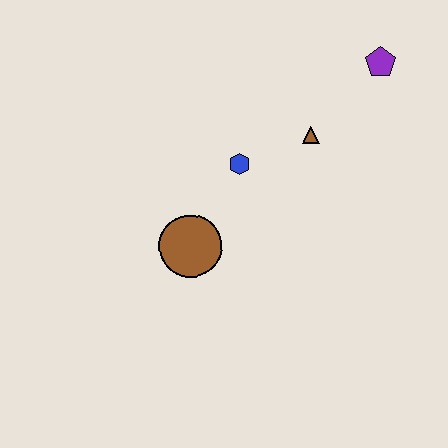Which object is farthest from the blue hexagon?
The purple pentagon is farthest from the blue hexagon.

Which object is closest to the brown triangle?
The blue hexagon is closest to the brown triangle.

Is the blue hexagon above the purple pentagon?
No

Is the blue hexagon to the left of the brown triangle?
Yes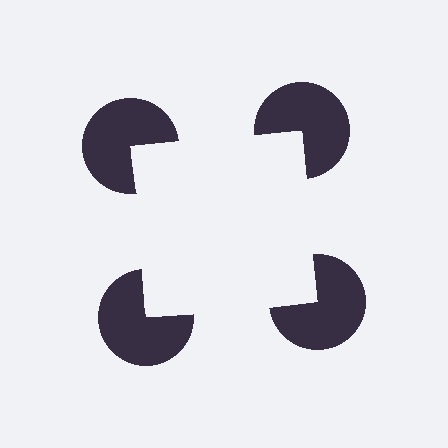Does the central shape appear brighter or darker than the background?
It typically appears slightly brighter than the background, even though no actual brightness change is drawn.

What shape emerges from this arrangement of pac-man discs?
An illusory square — its edges are inferred from the aligned wedge cuts in the pac-man discs, not physically drawn.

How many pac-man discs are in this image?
There are 4 — one at each vertex of the illusory square.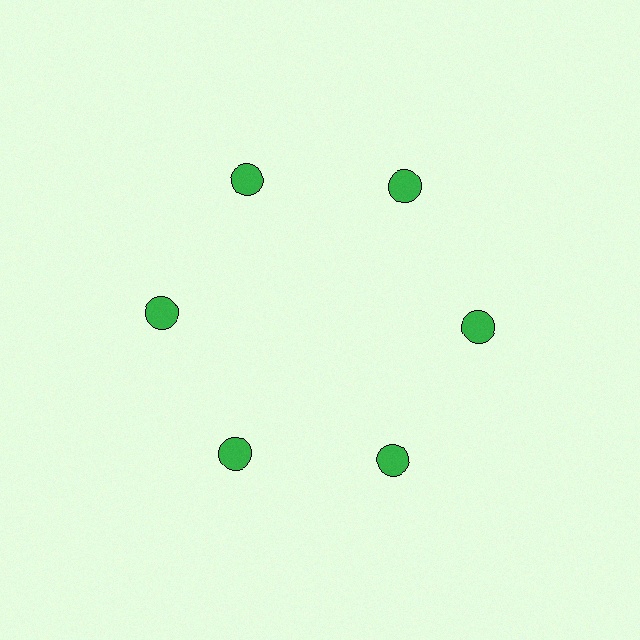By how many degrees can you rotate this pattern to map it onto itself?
The pattern maps onto itself every 60 degrees of rotation.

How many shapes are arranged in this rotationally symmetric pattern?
There are 6 shapes, arranged in 6 groups of 1.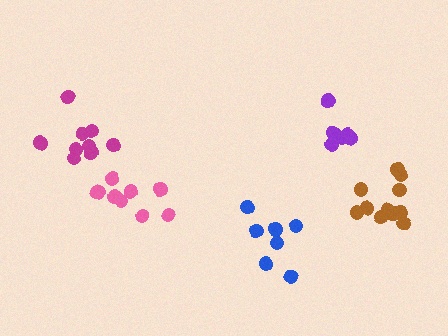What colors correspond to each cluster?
The clusters are colored: pink, purple, blue, magenta, brown.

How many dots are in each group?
Group 1: 9 dots, Group 2: 7 dots, Group 3: 7 dots, Group 4: 9 dots, Group 5: 12 dots (44 total).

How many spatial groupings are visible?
There are 5 spatial groupings.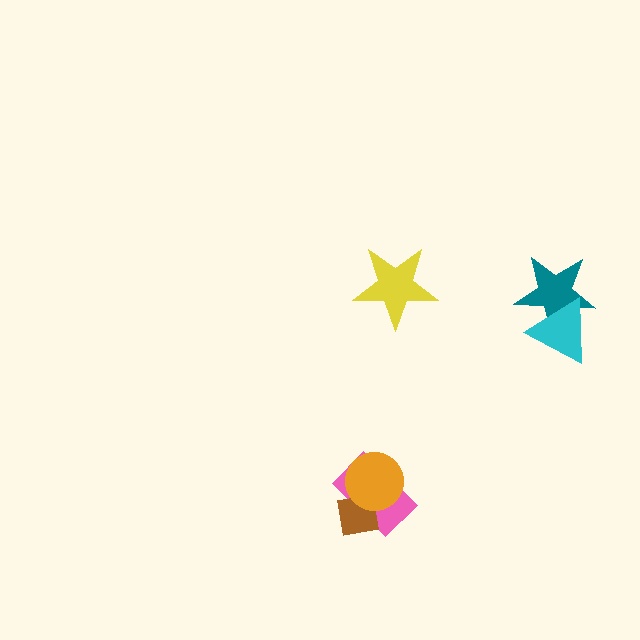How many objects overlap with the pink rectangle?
2 objects overlap with the pink rectangle.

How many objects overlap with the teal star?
1 object overlaps with the teal star.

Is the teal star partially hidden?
Yes, it is partially covered by another shape.